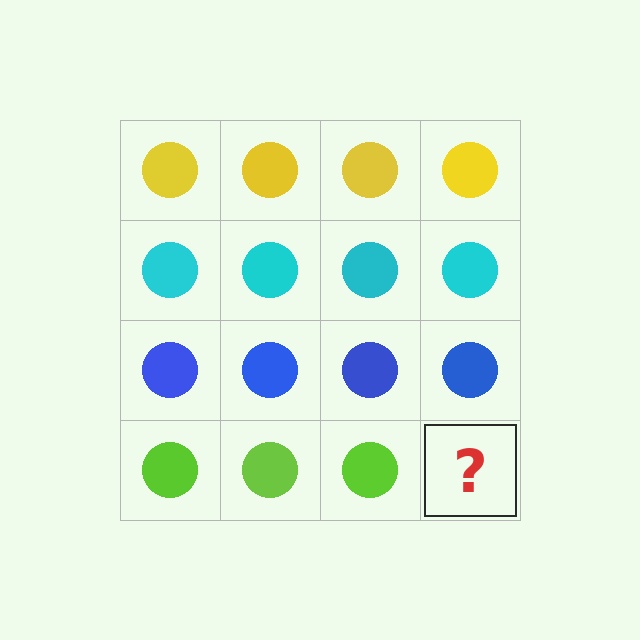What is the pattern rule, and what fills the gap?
The rule is that each row has a consistent color. The gap should be filled with a lime circle.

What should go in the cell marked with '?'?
The missing cell should contain a lime circle.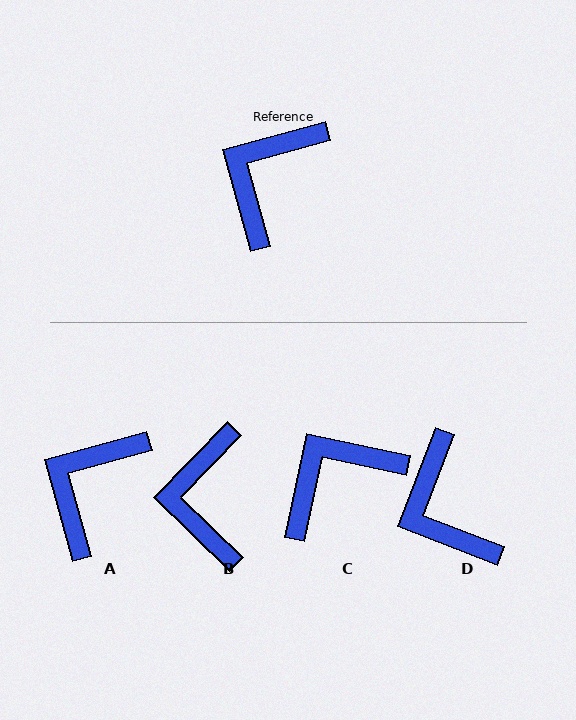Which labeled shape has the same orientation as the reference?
A.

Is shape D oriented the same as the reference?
No, it is off by about 54 degrees.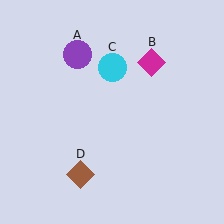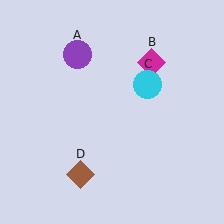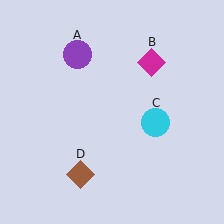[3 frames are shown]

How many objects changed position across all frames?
1 object changed position: cyan circle (object C).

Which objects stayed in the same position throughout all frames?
Purple circle (object A) and magenta diamond (object B) and brown diamond (object D) remained stationary.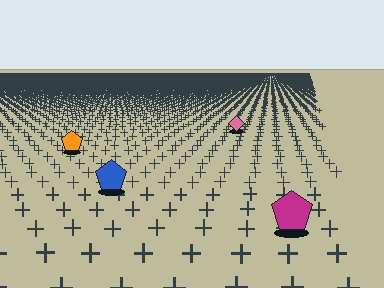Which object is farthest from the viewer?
The pink diamond is farthest from the viewer. It appears smaller and the ground texture around it is denser.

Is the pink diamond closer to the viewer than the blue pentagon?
No. The blue pentagon is closer — you can tell from the texture gradient: the ground texture is coarser near it.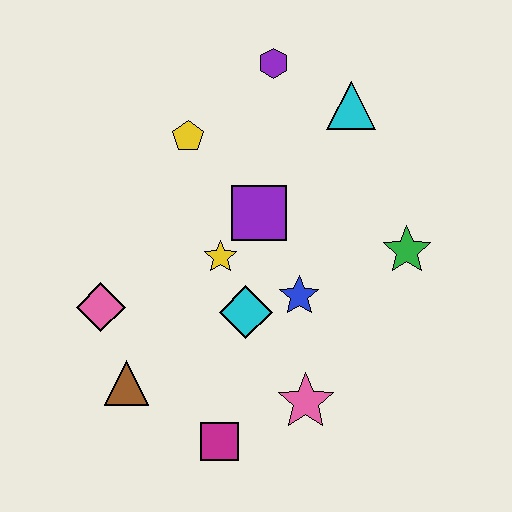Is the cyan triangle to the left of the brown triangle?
No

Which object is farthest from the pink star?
The purple hexagon is farthest from the pink star.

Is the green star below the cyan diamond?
No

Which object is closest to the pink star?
The magenta square is closest to the pink star.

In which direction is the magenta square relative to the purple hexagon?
The magenta square is below the purple hexagon.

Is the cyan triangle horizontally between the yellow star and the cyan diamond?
No